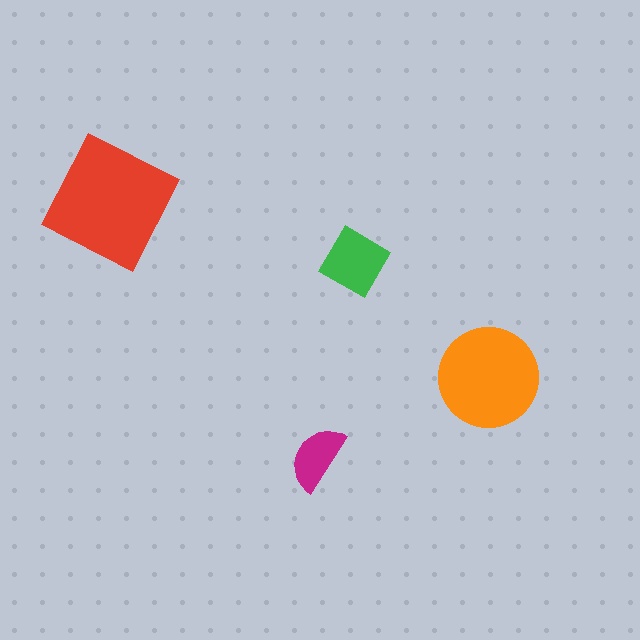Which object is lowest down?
The magenta semicircle is bottommost.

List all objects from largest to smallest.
The red square, the orange circle, the green diamond, the magenta semicircle.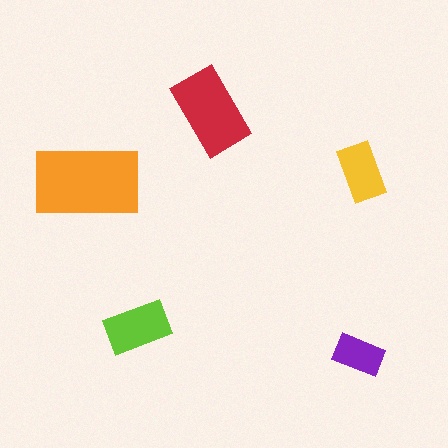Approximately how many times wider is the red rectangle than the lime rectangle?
About 1.5 times wider.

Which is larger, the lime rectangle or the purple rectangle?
The lime one.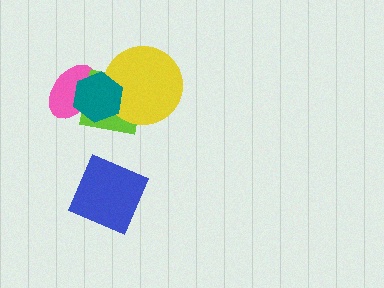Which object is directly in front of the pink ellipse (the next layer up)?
The lime square is directly in front of the pink ellipse.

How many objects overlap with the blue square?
0 objects overlap with the blue square.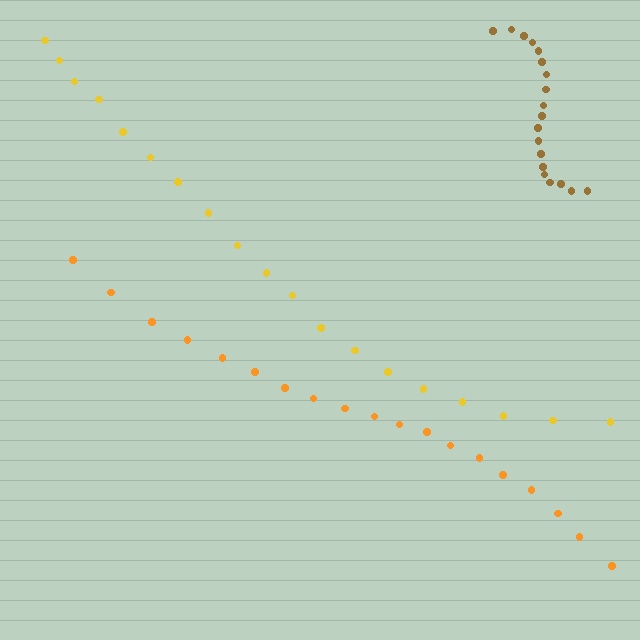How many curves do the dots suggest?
There are 3 distinct paths.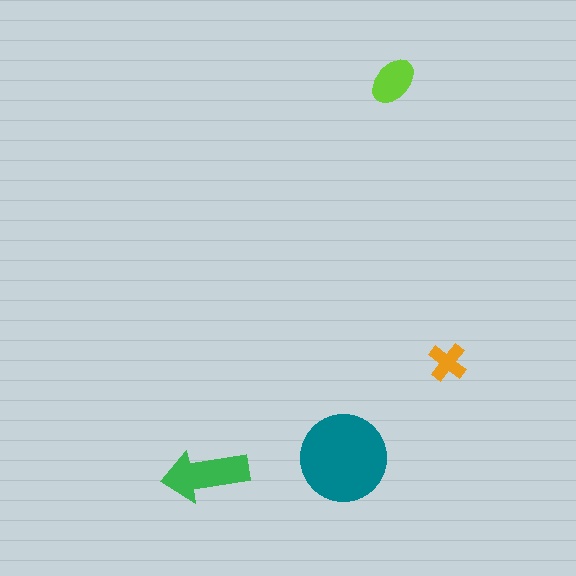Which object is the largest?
The teal circle.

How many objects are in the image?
There are 4 objects in the image.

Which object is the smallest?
The orange cross.